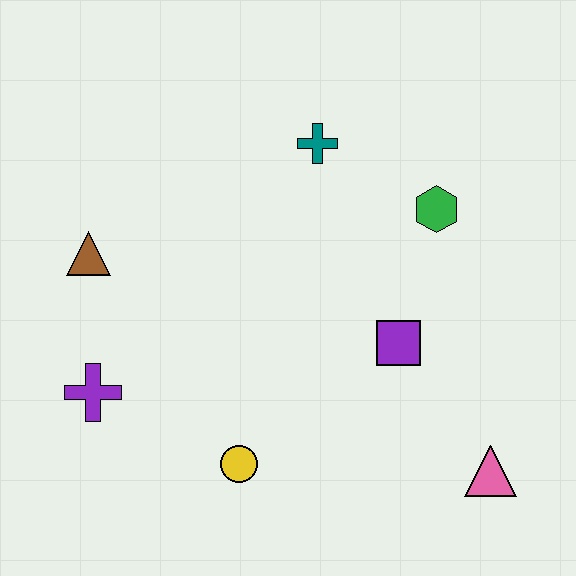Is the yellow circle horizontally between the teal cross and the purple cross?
Yes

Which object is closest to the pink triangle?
The purple square is closest to the pink triangle.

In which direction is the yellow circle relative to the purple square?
The yellow circle is to the left of the purple square.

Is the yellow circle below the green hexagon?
Yes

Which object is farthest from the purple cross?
The pink triangle is farthest from the purple cross.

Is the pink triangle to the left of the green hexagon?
No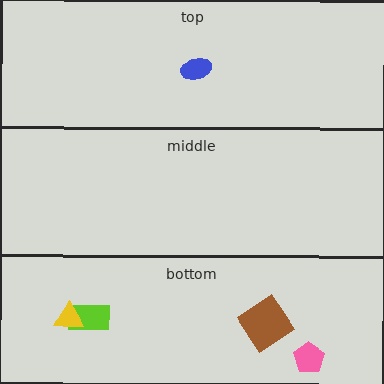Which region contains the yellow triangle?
The bottom region.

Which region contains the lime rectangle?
The bottom region.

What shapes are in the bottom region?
The pink pentagon, the brown diamond, the lime rectangle, the yellow triangle.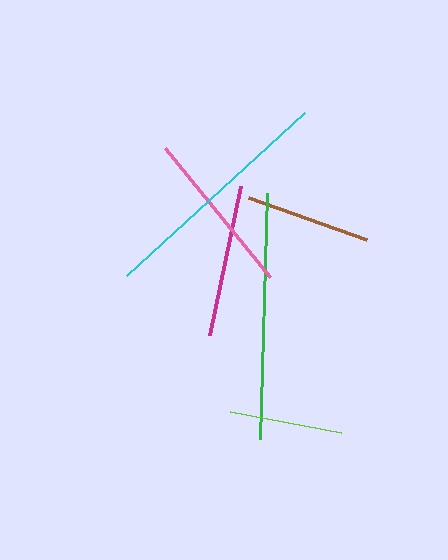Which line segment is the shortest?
The lime line is the shortest at approximately 113 pixels.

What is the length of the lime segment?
The lime segment is approximately 113 pixels long.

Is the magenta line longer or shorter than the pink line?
The pink line is longer than the magenta line.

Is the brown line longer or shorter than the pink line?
The pink line is longer than the brown line.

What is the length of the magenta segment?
The magenta segment is approximately 152 pixels long.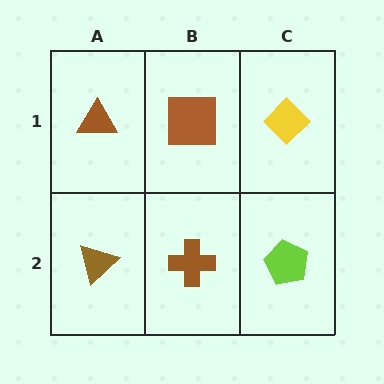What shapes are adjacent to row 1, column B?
A brown cross (row 2, column B), a brown triangle (row 1, column A), a yellow diamond (row 1, column C).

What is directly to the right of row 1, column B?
A yellow diamond.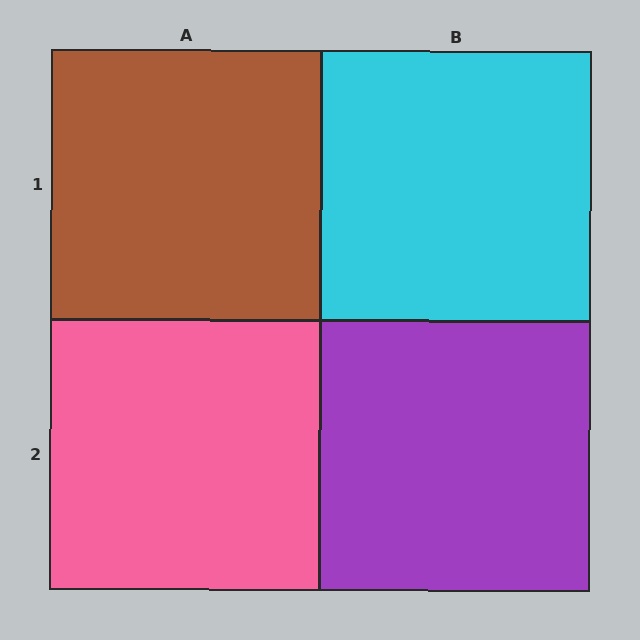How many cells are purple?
1 cell is purple.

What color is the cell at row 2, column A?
Pink.